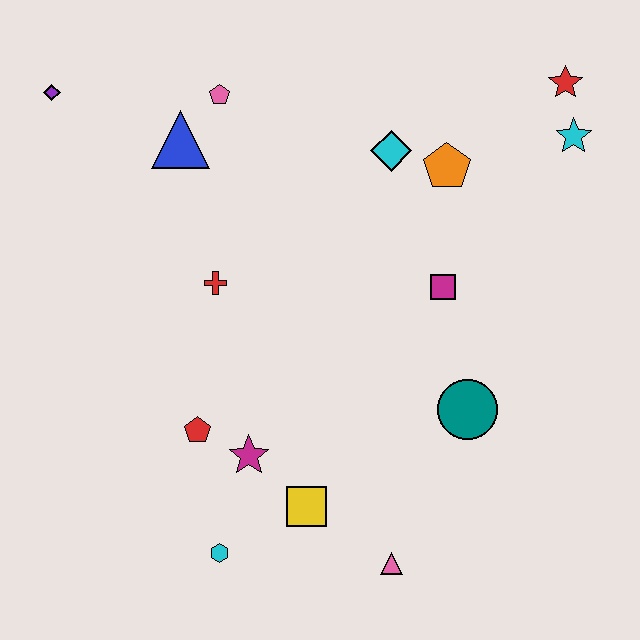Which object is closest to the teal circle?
The magenta square is closest to the teal circle.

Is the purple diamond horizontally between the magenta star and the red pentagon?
No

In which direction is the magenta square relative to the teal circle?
The magenta square is above the teal circle.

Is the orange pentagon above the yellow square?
Yes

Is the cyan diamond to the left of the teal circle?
Yes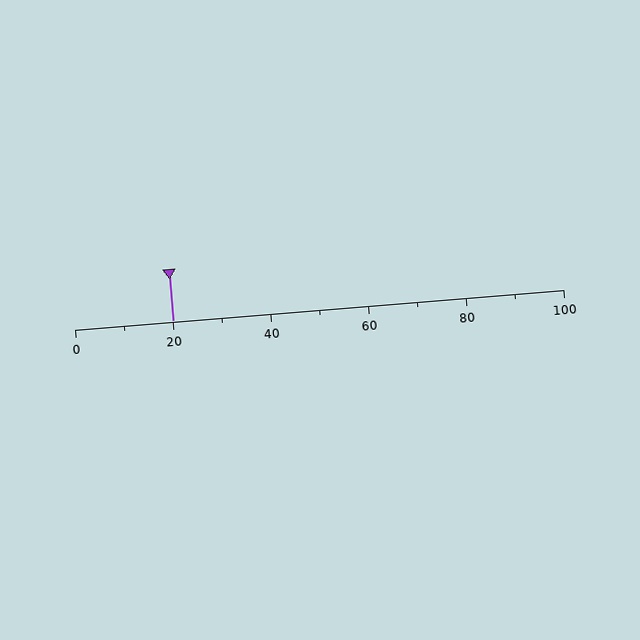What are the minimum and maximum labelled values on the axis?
The axis runs from 0 to 100.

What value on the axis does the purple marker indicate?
The marker indicates approximately 20.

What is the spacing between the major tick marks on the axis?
The major ticks are spaced 20 apart.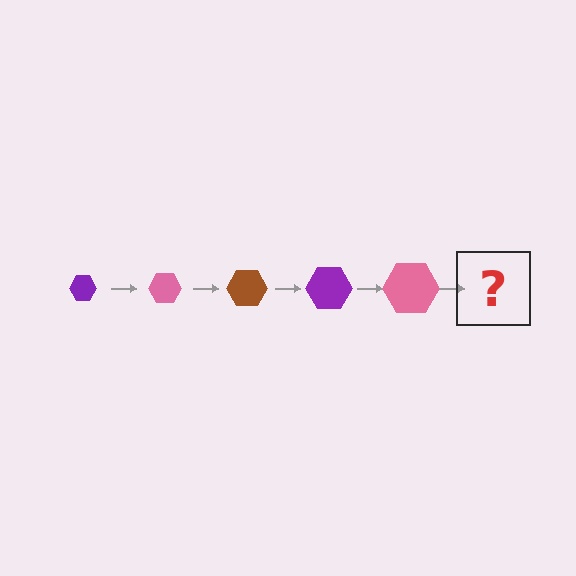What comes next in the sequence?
The next element should be a brown hexagon, larger than the previous one.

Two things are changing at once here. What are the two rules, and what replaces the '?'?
The two rules are that the hexagon grows larger each step and the color cycles through purple, pink, and brown. The '?' should be a brown hexagon, larger than the previous one.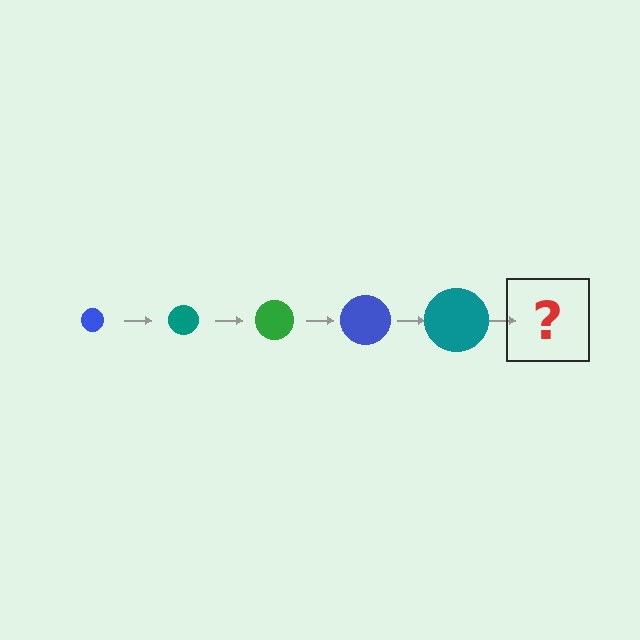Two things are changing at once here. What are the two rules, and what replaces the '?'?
The two rules are that the circle grows larger each step and the color cycles through blue, teal, and green. The '?' should be a green circle, larger than the previous one.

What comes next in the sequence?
The next element should be a green circle, larger than the previous one.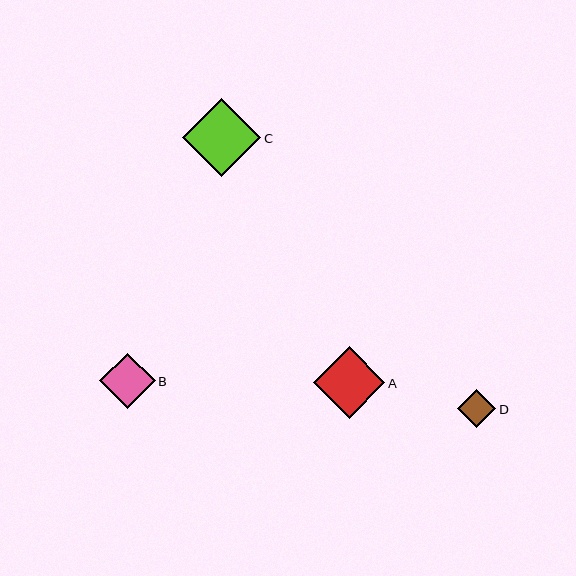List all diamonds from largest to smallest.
From largest to smallest: C, A, B, D.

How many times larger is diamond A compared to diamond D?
Diamond A is approximately 1.9 times the size of diamond D.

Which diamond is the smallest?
Diamond D is the smallest with a size of approximately 38 pixels.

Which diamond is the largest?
Diamond C is the largest with a size of approximately 78 pixels.